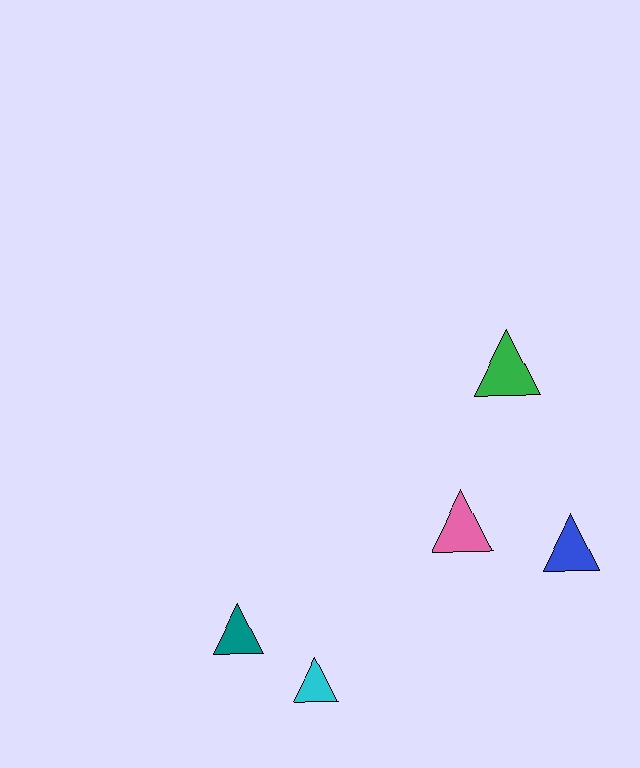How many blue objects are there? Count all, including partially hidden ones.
There is 1 blue object.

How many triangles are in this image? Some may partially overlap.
There are 5 triangles.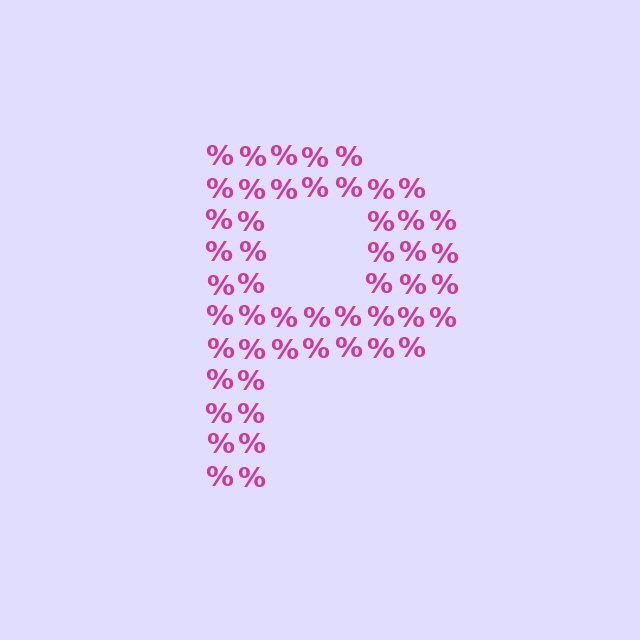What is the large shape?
The large shape is the letter P.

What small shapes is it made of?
It is made of small percent signs.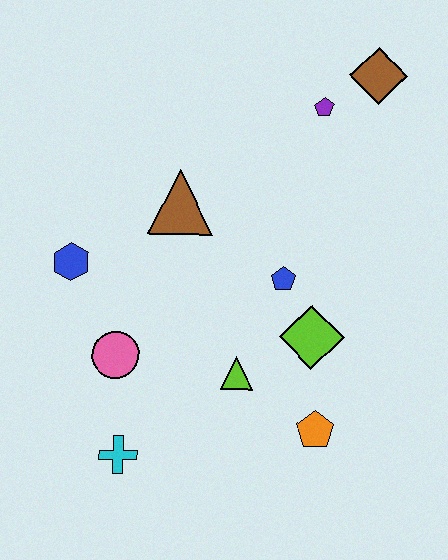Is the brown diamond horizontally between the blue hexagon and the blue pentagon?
No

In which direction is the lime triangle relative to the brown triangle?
The lime triangle is below the brown triangle.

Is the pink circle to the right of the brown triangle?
No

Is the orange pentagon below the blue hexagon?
Yes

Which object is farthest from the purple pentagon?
The cyan cross is farthest from the purple pentagon.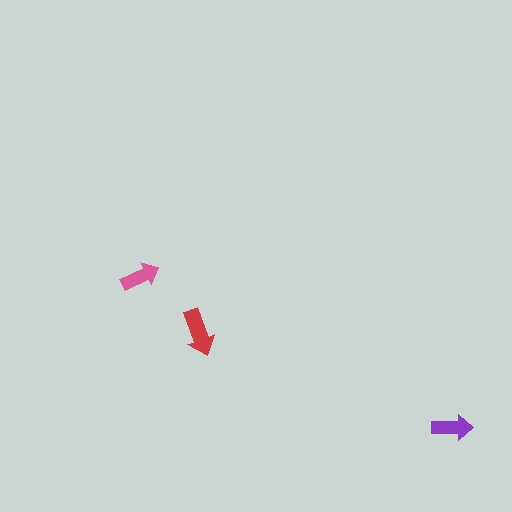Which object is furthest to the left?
The pink arrow is leftmost.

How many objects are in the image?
There are 3 objects in the image.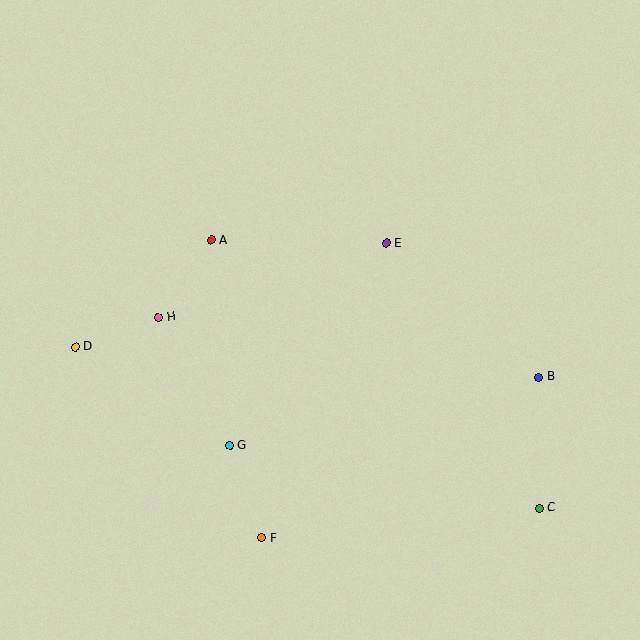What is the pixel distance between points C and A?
The distance between C and A is 424 pixels.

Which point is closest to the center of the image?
Point E at (386, 243) is closest to the center.